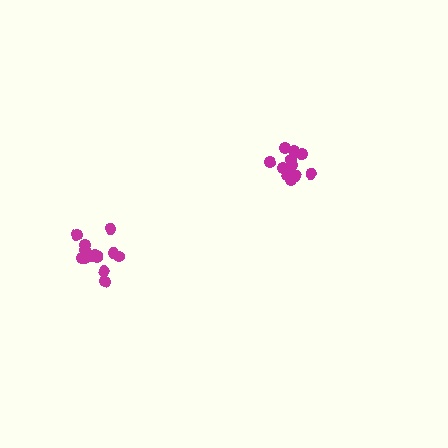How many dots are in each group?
Group 1: 14 dots, Group 2: 15 dots (29 total).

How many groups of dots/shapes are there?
There are 2 groups.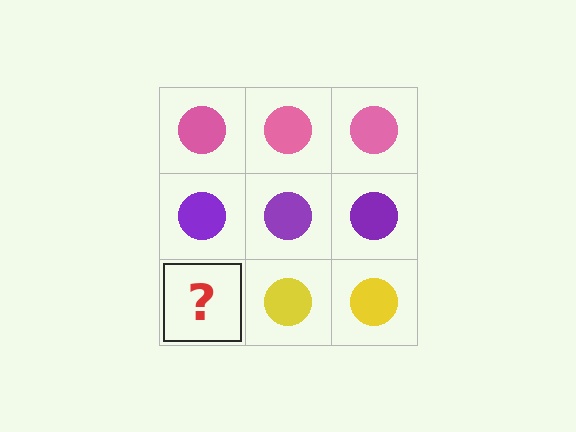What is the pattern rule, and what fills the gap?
The rule is that each row has a consistent color. The gap should be filled with a yellow circle.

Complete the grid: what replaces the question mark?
The question mark should be replaced with a yellow circle.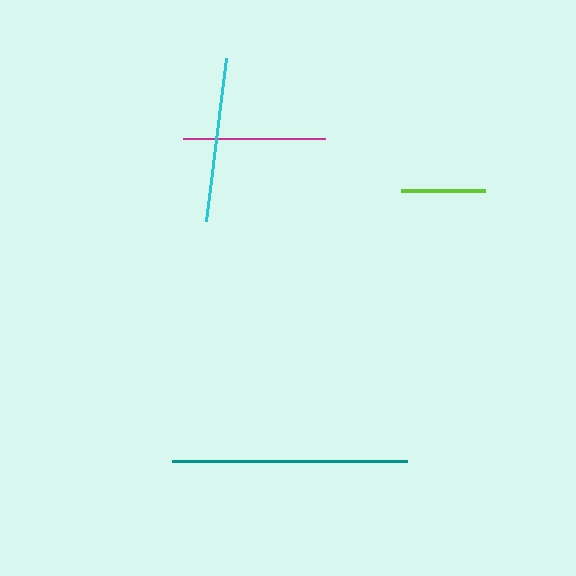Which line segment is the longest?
The teal line is the longest at approximately 234 pixels.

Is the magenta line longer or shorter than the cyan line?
The cyan line is longer than the magenta line.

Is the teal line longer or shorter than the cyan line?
The teal line is longer than the cyan line.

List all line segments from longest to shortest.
From longest to shortest: teal, cyan, magenta, lime.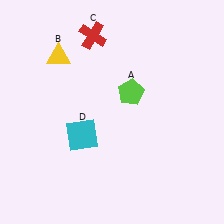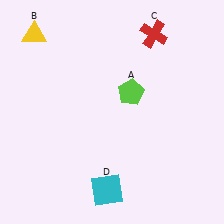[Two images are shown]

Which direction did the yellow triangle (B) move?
The yellow triangle (B) moved left.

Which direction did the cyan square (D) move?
The cyan square (D) moved down.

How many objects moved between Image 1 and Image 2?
3 objects moved between the two images.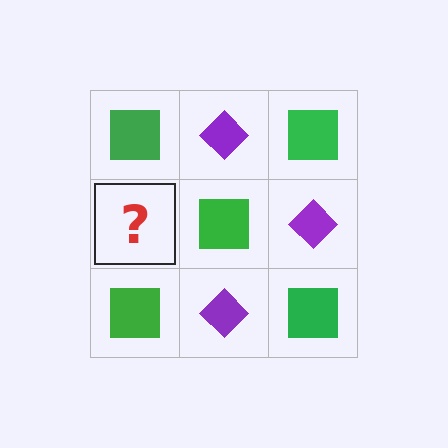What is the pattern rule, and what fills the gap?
The rule is that it alternates green square and purple diamond in a checkerboard pattern. The gap should be filled with a purple diamond.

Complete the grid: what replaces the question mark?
The question mark should be replaced with a purple diamond.